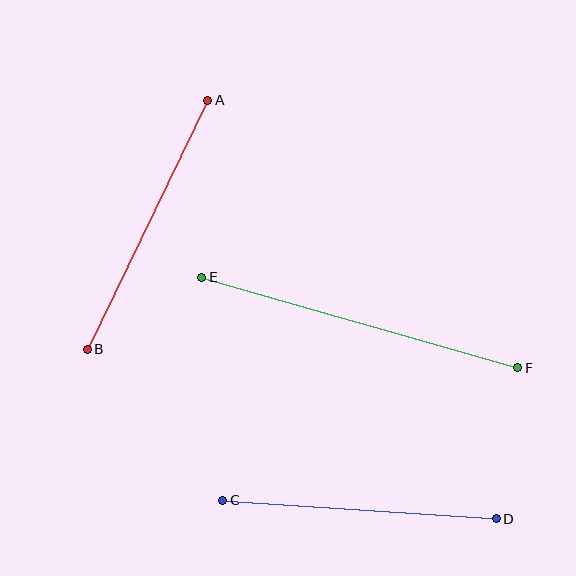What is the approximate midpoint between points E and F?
The midpoint is at approximately (360, 323) pixels.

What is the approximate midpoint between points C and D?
The midpoint is at approximately (360, 509) pixels.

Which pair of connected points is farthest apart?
Points E and F are farthest apart.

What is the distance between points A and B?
The distance is approximately 277 pixels.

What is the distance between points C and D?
The distance is approximately 274 pixels.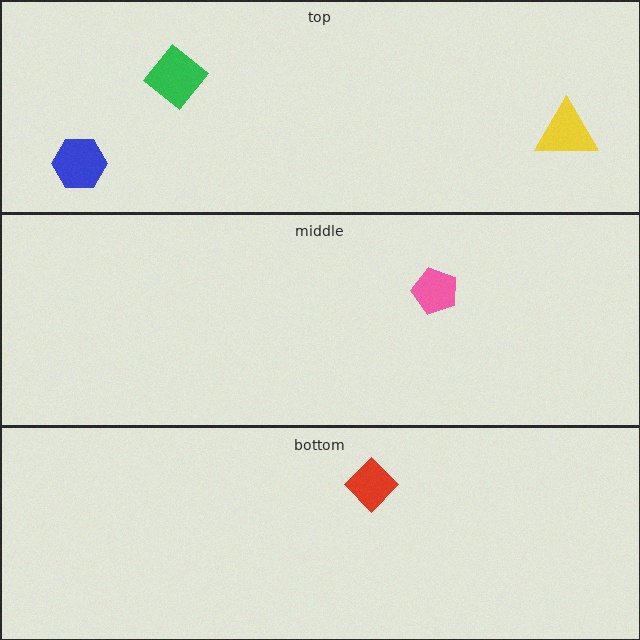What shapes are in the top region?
The yellow triangle, the blue hexagon, the green diamond.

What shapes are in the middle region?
The pink pentagon.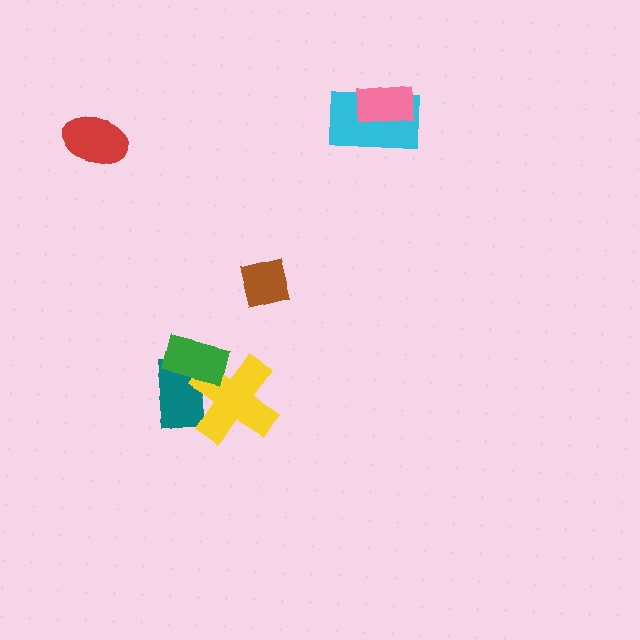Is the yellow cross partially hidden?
Yes, it is partially covered by another shape.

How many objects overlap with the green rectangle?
2 objects overlap with the green rectangle.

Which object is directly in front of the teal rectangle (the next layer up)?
The yellow cross is directly in front of the teal rectangle.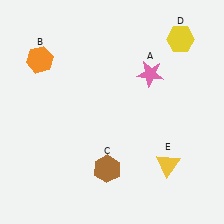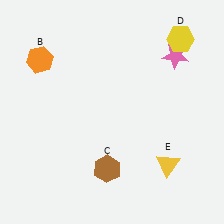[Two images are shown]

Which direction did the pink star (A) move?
The pink star (A) moved right.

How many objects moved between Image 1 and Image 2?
1 object moved between the two images.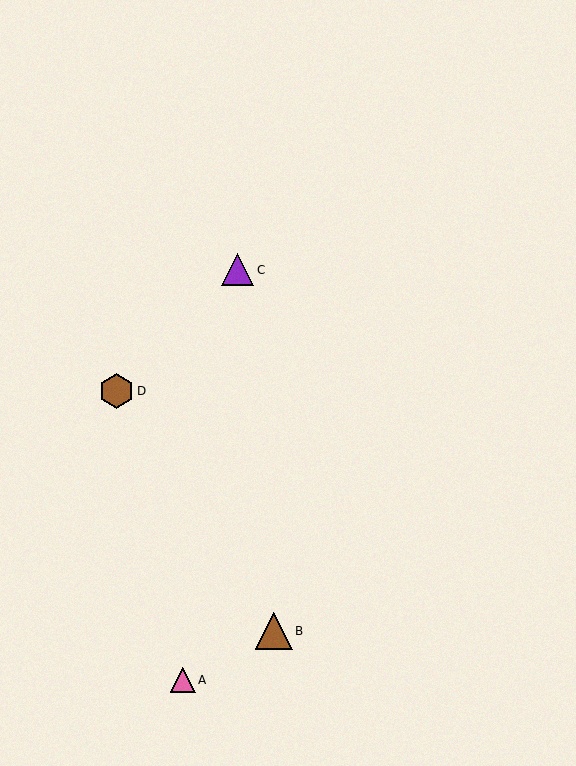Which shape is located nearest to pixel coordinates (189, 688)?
The pink triangle (labeled A) at (183, 680) is nearest to that location.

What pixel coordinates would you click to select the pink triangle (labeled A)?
Click at (183, 680) to select the pink triangle A.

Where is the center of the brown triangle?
The center of the brown triangle is at (274, 631).